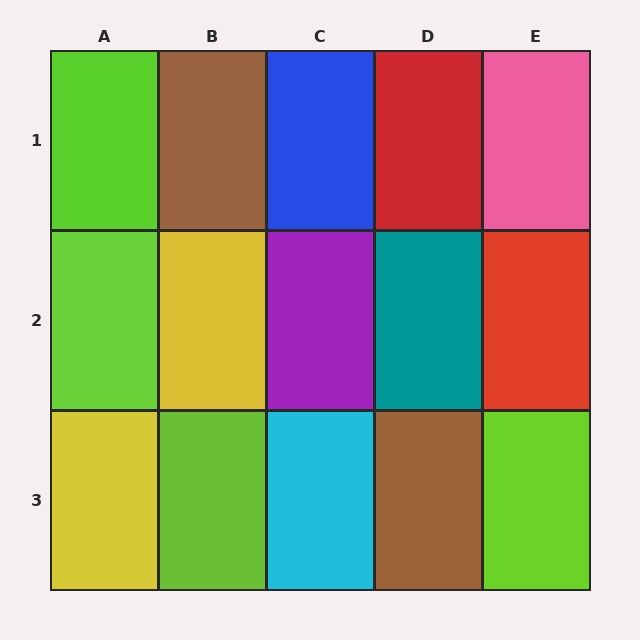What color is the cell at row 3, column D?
Brown.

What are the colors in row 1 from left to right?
Lime, brown, blue, red, pink.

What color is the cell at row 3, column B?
Lime.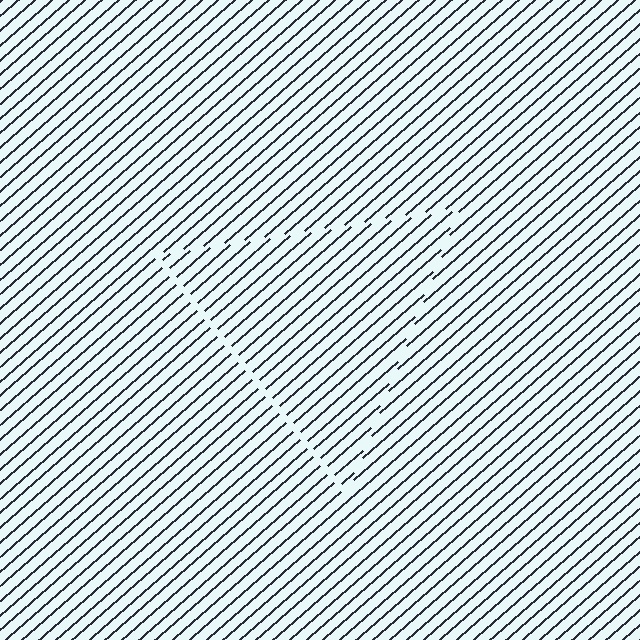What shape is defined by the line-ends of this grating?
An illusory triangle. The interior of the shape contains the same grating, shifted by half a period — the contour is defined by the phase discontinuity where line-ends from the inner and outer gratings abut.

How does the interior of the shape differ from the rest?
The interior of the shape contains the same grating, shifted by half a period — the contour is defined by the phase discontinuity where line-ends from the inner and outer gratings abut.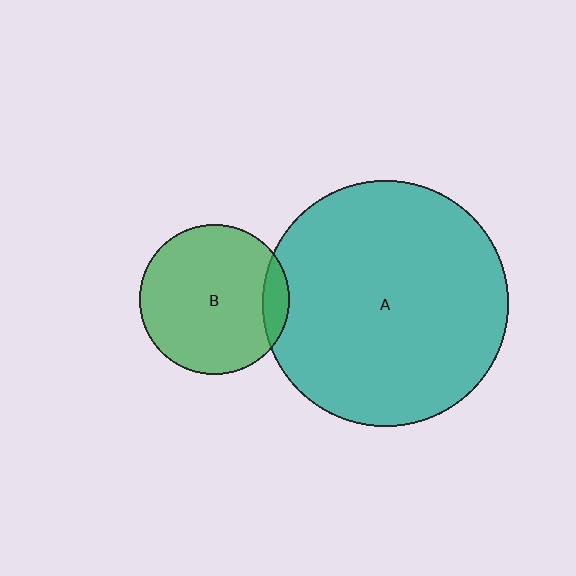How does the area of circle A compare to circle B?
Approximately 2.7 times.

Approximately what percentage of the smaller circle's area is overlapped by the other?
Approximately 10%.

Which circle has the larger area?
Circle A (teal).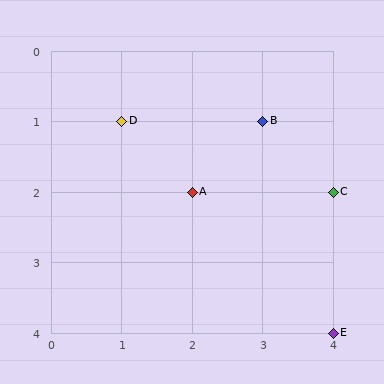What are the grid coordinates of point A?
Point A is at grid coordinates (2, 2).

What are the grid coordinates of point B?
Point B is at grid coordinates (3, 1).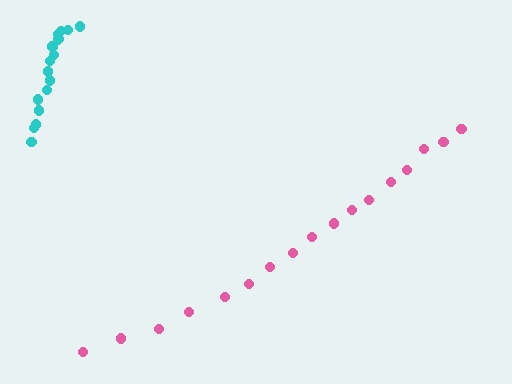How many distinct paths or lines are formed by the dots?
There are 2 distinct paths.